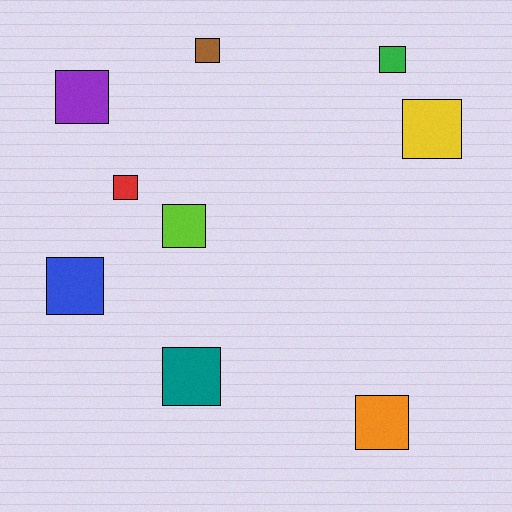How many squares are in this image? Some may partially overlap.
There are 9 squares.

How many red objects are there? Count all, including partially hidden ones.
There is 1 red object.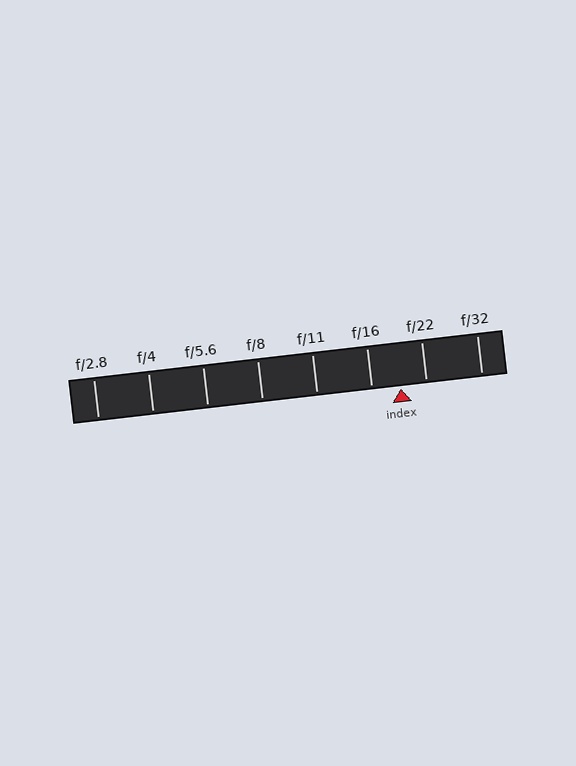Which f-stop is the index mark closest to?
The index mark is closest to f/22.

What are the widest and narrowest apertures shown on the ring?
The widest aperture shown is f/2.8 and the narrowest is f/32.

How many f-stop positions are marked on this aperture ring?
There are 8 f-stop positions marked.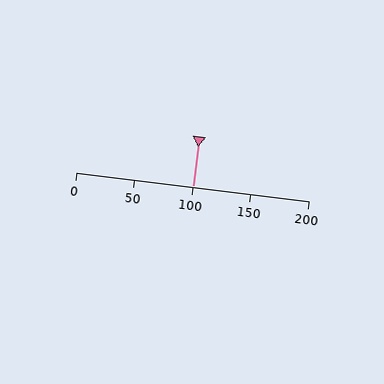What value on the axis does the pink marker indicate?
The marker indicates approximately 100.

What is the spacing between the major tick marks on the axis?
The major ticks are spaced 50 apart.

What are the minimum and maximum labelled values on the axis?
The axis runs from 0 to 200.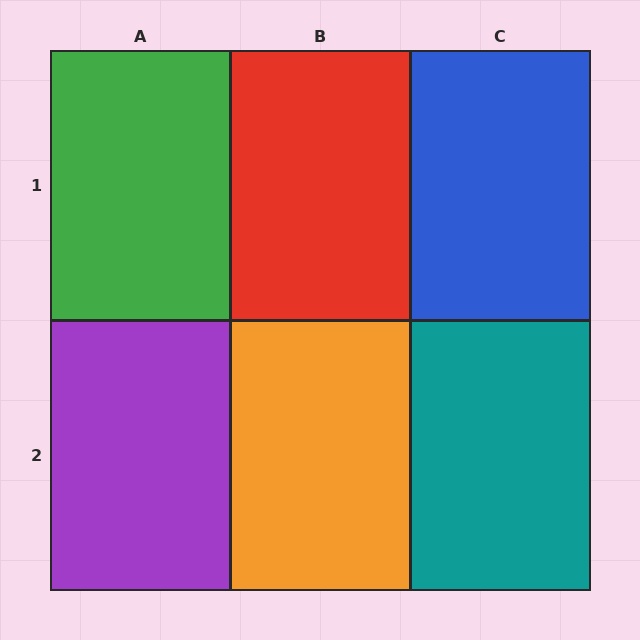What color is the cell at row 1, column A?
Green.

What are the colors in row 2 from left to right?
Purple, orange, teal.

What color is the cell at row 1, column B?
Red.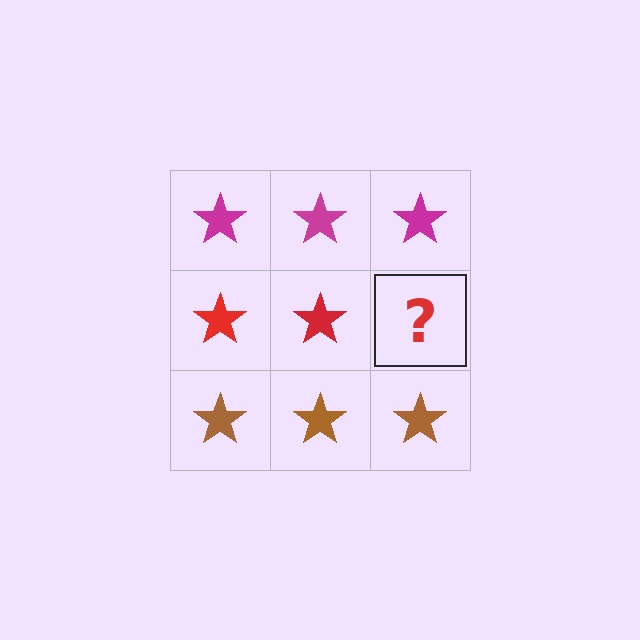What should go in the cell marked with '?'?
The missing cell should contain a red star.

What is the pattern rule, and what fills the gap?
The rule is that each row has a consistent color. The gap should be filled with a red star.